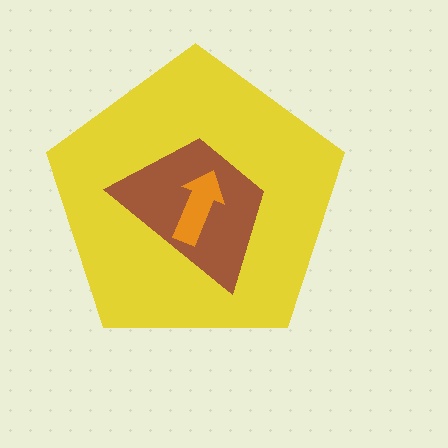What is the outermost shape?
The yellow pentagon.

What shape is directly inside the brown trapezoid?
The orange arrow.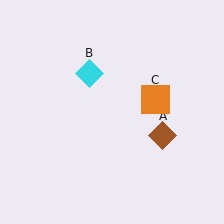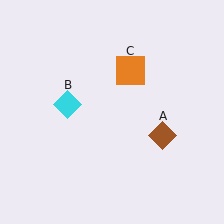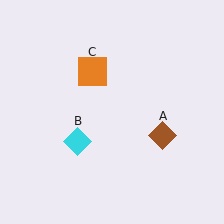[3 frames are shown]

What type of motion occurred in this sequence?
The cyan diamond (object B), orange square (object C) rotated counterclockwise around the center of the scene.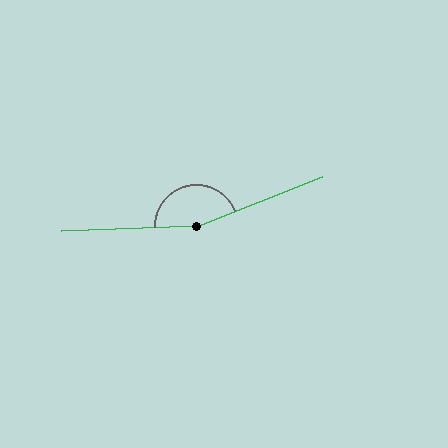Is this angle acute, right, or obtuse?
It is obtuse.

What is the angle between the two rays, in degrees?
Approximately 161 degrees.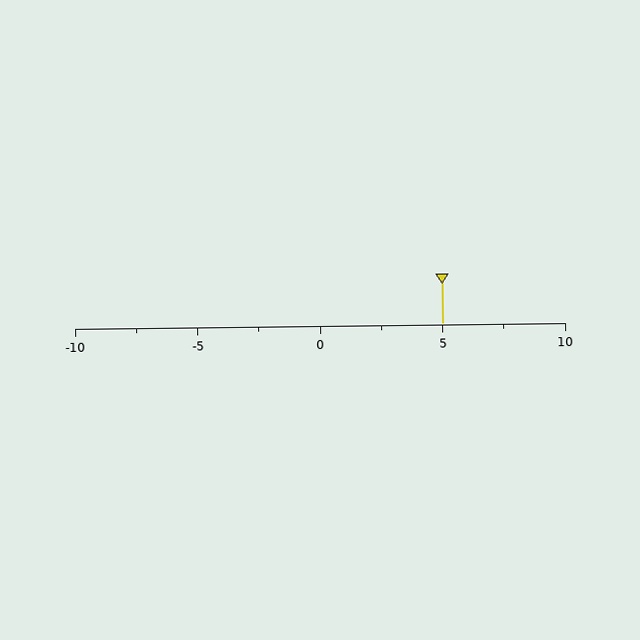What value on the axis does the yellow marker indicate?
The marker indicates approximately 5.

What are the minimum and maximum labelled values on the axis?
The axis runs from -10 to 10.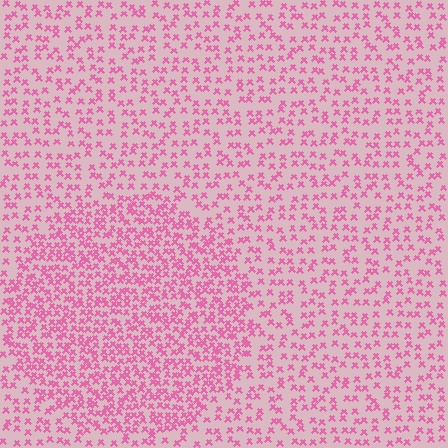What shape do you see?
I see a circle.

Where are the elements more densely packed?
The elements are more densely packed inside the circle boundary.